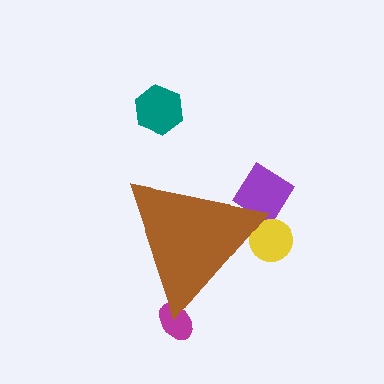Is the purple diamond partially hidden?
Yes, the purple diamond is partially hidden behind the brown triangle.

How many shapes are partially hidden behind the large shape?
3 shapes are partially hidden.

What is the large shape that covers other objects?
A brown triangle.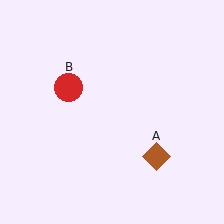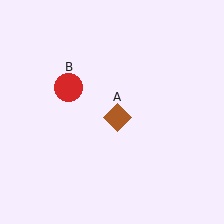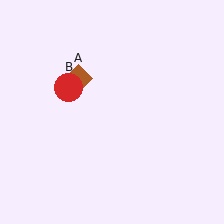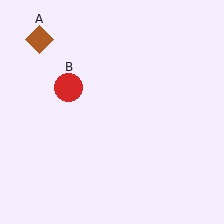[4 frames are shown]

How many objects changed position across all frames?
1 object changed position: brown diamond (object A).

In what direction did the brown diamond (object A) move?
The brown diamond (object A) moved up and to the left.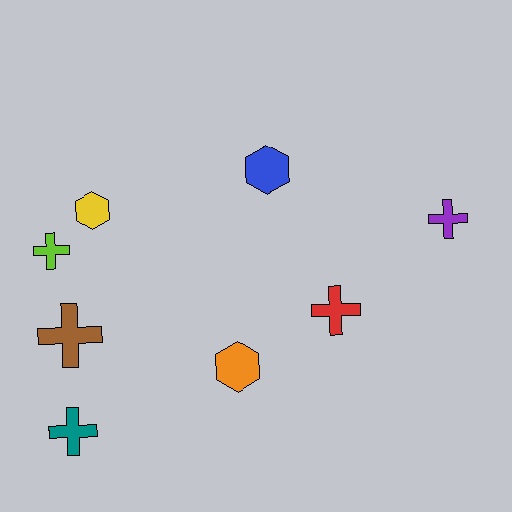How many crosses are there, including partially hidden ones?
There are 5 crosses.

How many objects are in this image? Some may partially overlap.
There are 8 objects.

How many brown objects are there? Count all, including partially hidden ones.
There is 1 brown object.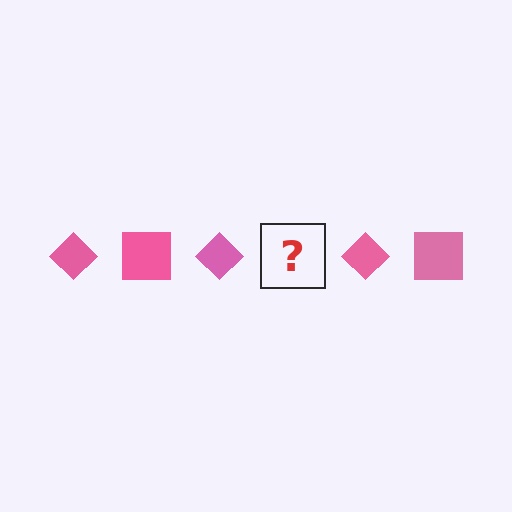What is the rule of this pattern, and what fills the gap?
The rule is that the pattern cycles through diamond, square shapes in pink. The gap should be filled with a pink square.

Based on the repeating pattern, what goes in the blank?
The blank should be a pink square.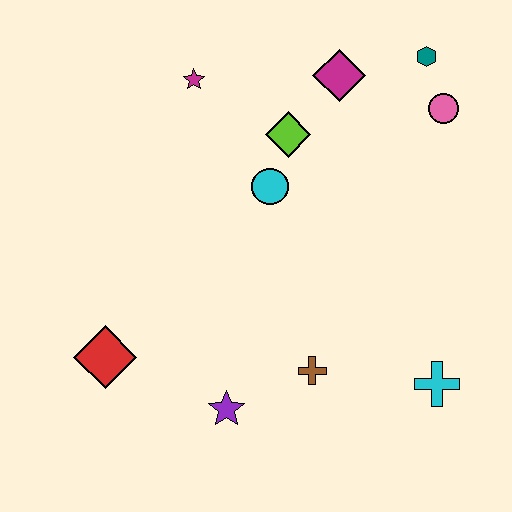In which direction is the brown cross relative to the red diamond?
The brown cross is to the right of the red diamond.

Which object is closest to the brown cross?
The purple star is closest to the brown cross.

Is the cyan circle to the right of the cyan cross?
No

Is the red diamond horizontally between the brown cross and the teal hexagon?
No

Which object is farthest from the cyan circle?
The cyan cross is farthest from the cyan circle.